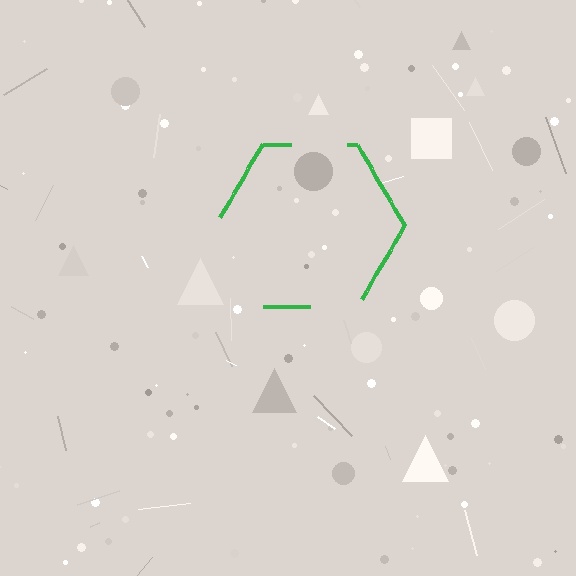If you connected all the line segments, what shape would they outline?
They would outline a hexagon.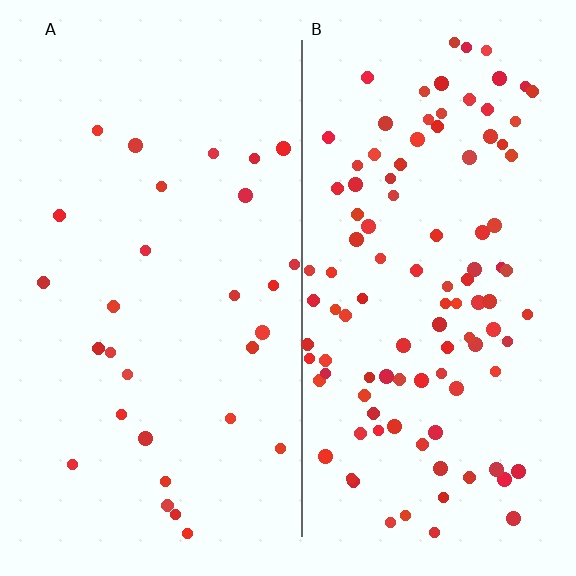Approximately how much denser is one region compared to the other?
Approximately 3.7× — region B over region A.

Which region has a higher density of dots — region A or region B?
B (the right).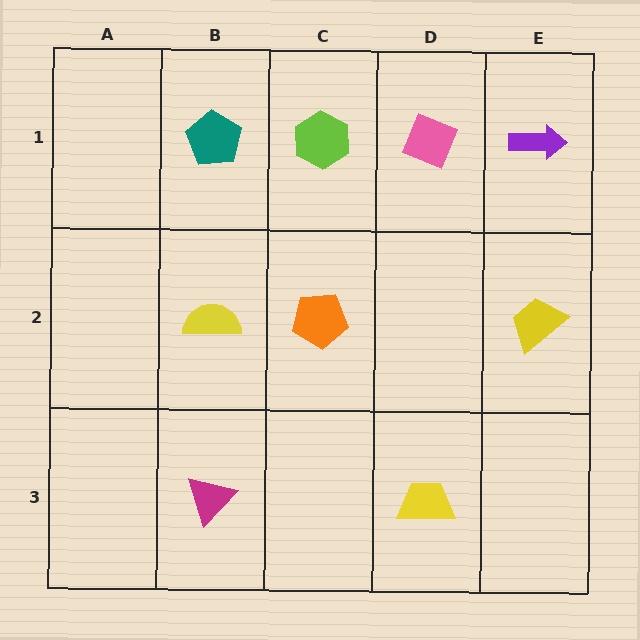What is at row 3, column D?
A yellow trapezoid.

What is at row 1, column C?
A lime hexagon.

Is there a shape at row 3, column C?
No, that cell is empty.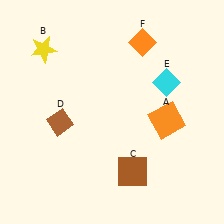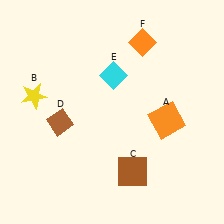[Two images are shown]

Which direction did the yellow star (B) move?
The yellow star (B) moved down.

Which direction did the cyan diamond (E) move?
The cyan diamond (E) moved left.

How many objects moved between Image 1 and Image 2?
2 objects moved between the two images.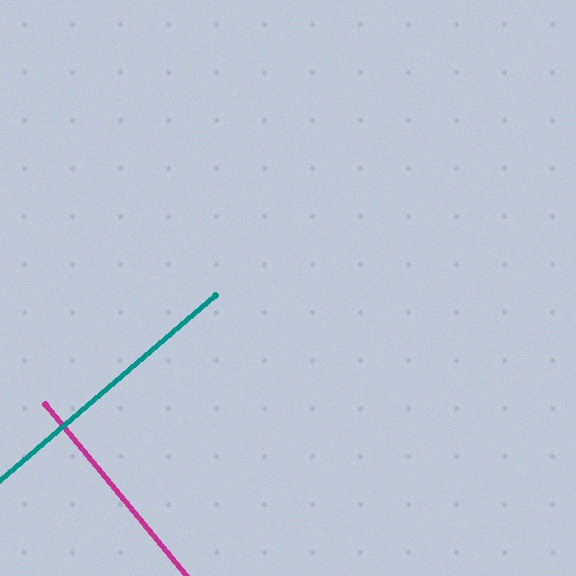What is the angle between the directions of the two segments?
Approximately 89 degrees.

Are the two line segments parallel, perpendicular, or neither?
Perpendicular — they meet at approximately 89°.